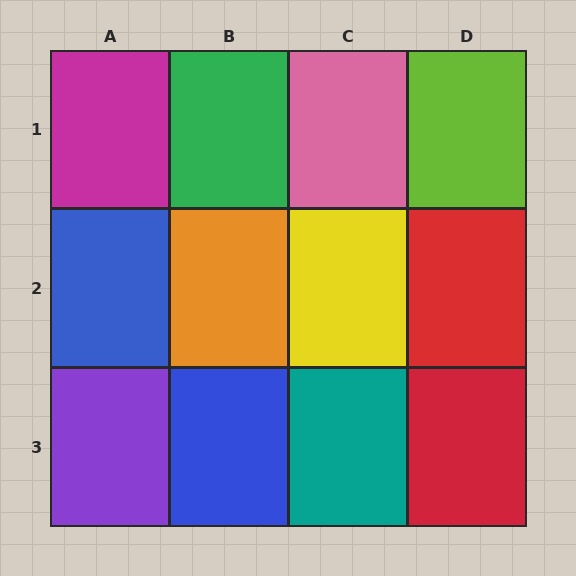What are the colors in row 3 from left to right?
Purple, blue, teal, red.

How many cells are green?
1 cell is green.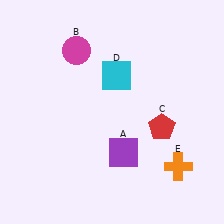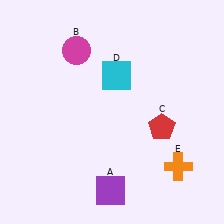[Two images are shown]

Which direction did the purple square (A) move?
The purple square (A) moved down.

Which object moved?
The purple square (A) moved down.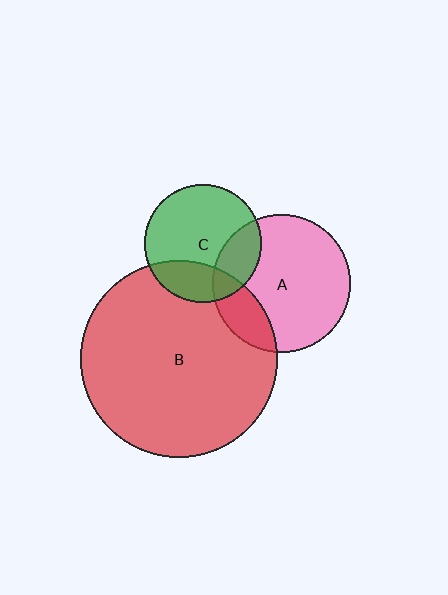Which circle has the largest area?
Circle B (red).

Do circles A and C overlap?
Yes.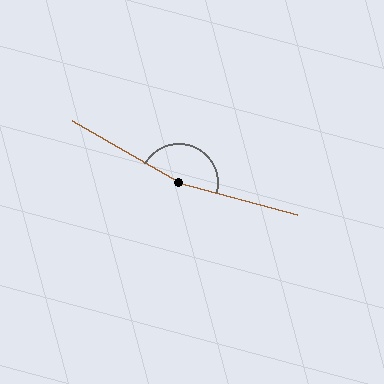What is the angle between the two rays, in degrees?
Approximately 165 degrees.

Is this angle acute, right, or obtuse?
It is obtuse.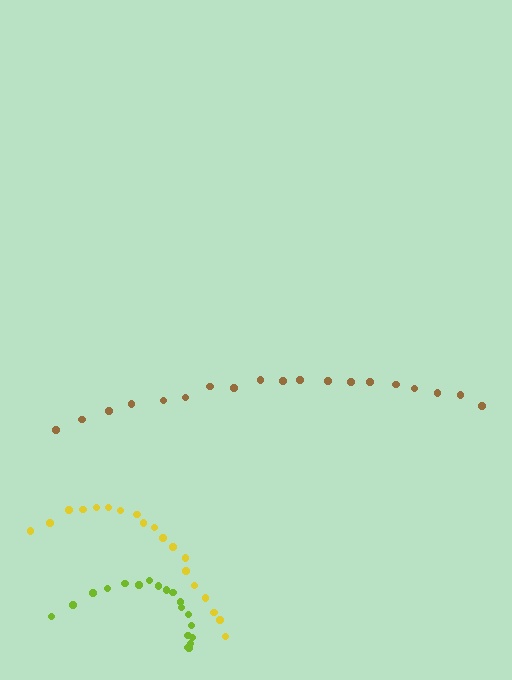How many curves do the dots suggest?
There are 3 distinct paths.